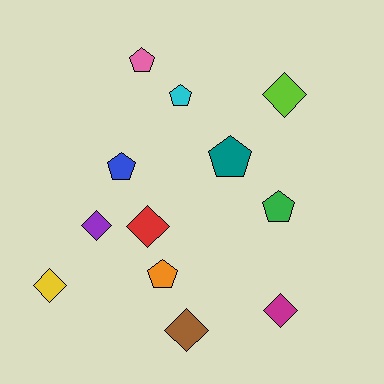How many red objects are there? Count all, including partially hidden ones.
There is 1 red object.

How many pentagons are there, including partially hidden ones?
There are 6 pentagons.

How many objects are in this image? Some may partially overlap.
There are 12 objects.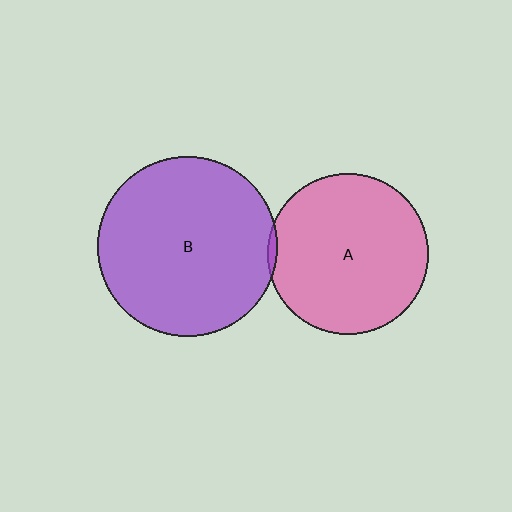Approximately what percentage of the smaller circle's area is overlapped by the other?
Approximately 5%.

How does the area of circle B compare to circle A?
Approximately 1.3 times.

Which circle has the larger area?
Circle B (purple).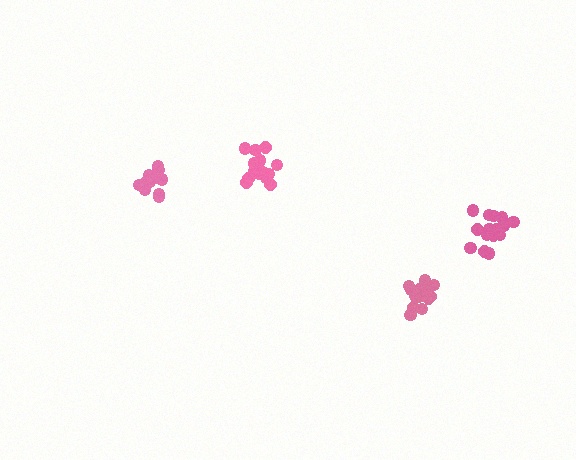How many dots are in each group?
Group 1: 16 dots, Group 2: 16 dots, Group 3: 17 dots, Group 4: 12 dots (61 total).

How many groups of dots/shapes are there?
There are 4 groups.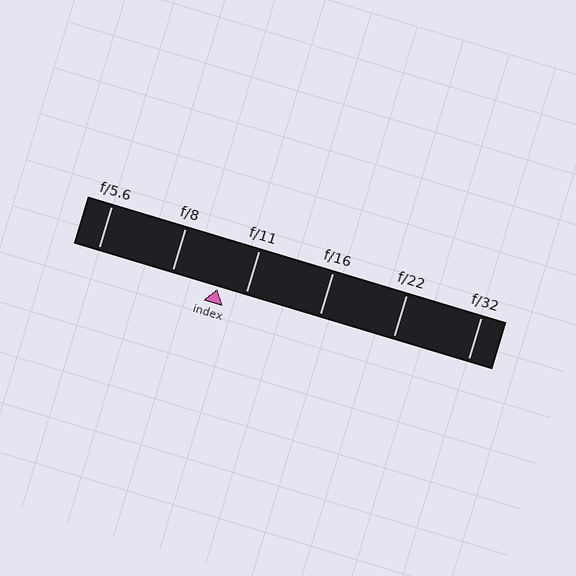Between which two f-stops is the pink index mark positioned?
The index mark is between f/8 and f/11.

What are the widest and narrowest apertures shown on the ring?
The widest aperture shown is f/5.6 and the narrowest is f/32.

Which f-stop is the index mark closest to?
The index mark is closest to f/11.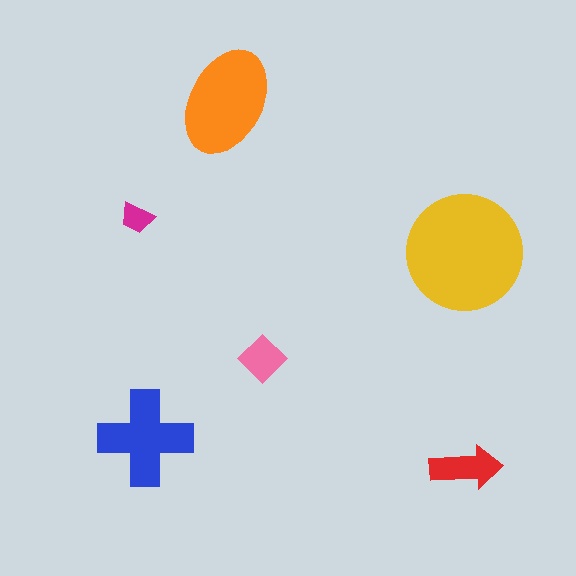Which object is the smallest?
The magenta trapezoid.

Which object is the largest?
The yellow circle.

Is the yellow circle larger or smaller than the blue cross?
Larger.